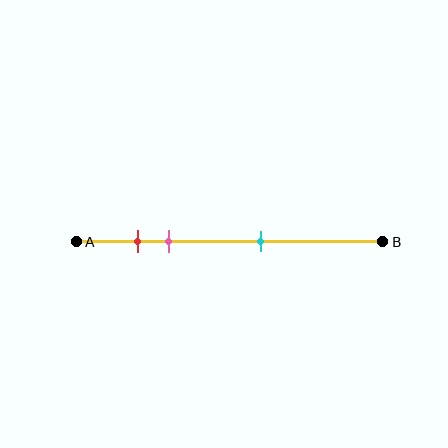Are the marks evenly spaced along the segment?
No, the marks are not evenly spaced.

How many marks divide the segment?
There are 3 marks dividing the segment.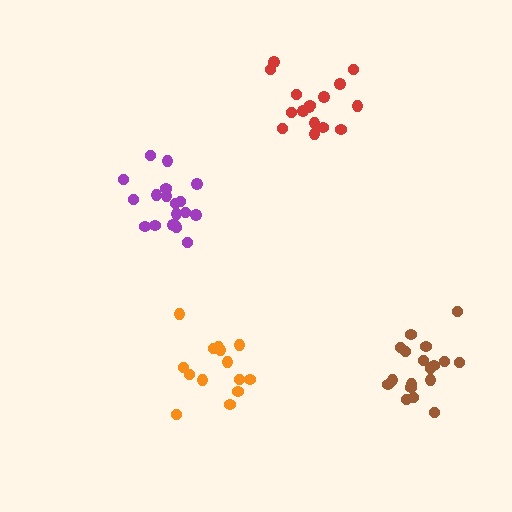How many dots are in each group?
Group 1: 19 dots, Group 2: 18 dots, Group 3: 16 dots, Group 4: 14 dots (67 total).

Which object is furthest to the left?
The purple cluster is leftmost.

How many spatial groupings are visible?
There are 4 spatial groupings.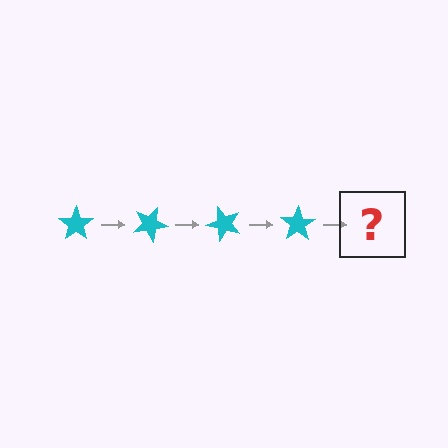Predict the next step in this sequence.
The next step is a cyan star rotated 100 degrees.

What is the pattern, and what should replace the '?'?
The pattern is that the star rotates 25 degrees each step. The '?' should be a cyan star rotated 100 degrees.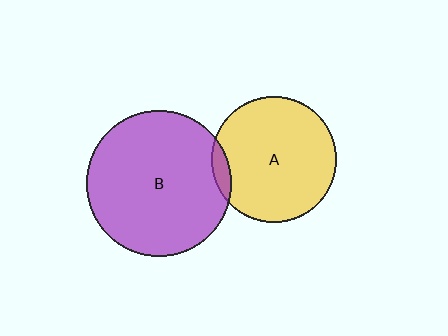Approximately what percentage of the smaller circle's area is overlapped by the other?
Approximately 5%.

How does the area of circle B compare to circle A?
Approximately 1.3 times.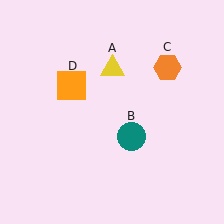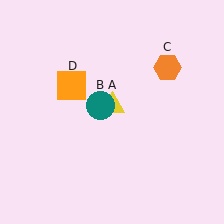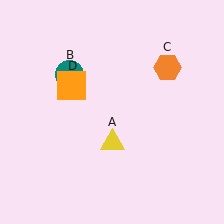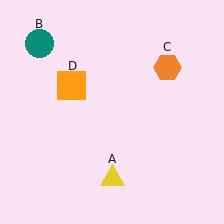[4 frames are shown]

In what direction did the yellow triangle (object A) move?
The yellow triangle (object A) moved down.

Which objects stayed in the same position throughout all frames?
Orange hexagon (object C) and orange square (object D) remained stationary.